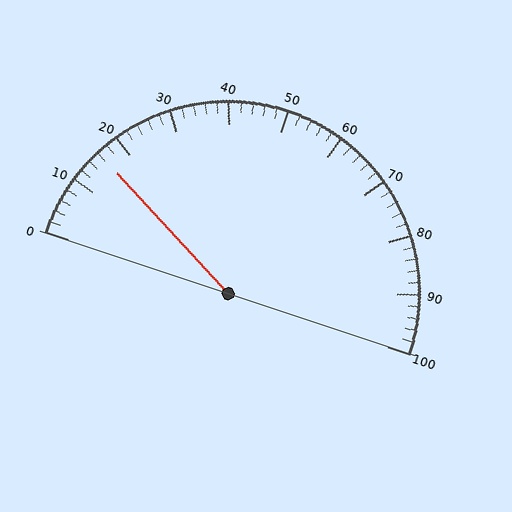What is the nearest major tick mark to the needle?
The nearest major tick mark is 20.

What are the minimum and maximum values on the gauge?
The gauge ranges from 0 to 100.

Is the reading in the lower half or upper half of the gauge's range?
The reading is in the lower half of the range (0 to 100).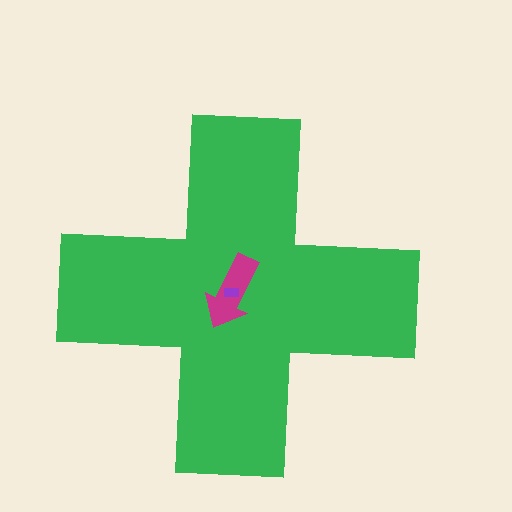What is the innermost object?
The purple rectangle.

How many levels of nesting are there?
3.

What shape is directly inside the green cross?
The magenta arrow.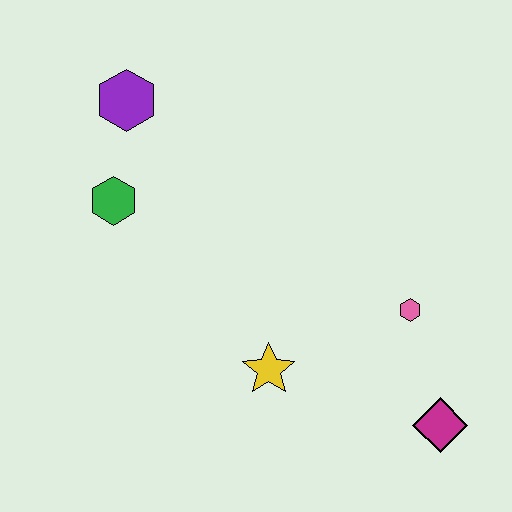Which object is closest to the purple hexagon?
The green hexagon is closest to the purple hexagon.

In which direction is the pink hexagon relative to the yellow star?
The pink hexagon is to the right of the yellow star.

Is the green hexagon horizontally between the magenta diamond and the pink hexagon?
No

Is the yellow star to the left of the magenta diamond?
Yes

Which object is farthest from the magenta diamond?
The purple hexagon is farthest from the magenta diamond.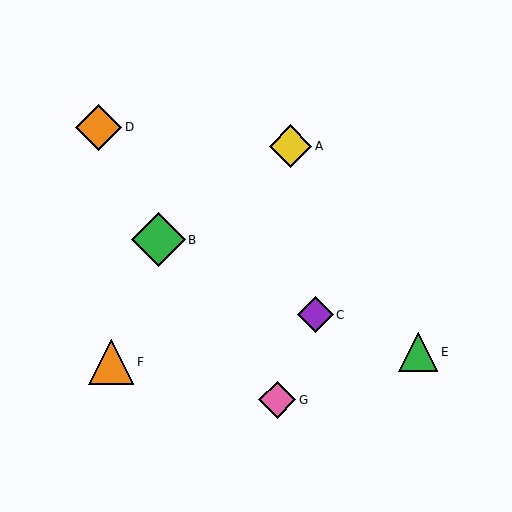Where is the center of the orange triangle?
The center of the orange triangle is at (111, 362).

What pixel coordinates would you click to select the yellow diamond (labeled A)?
Click at (291, 146) to select the yellow diamond A.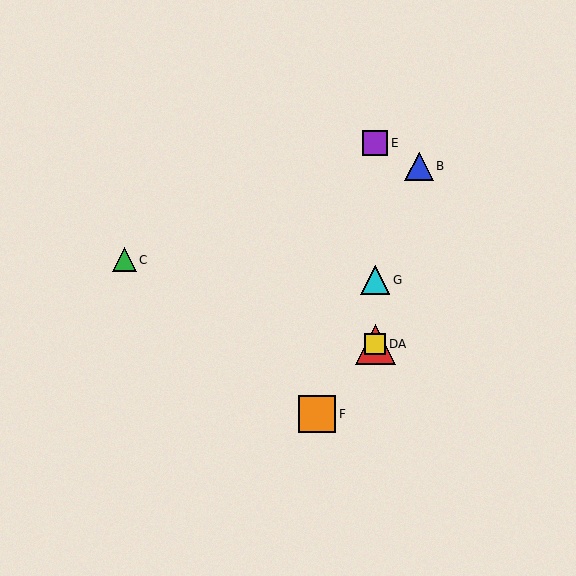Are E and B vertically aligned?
No, E is at x≈375 and B is at x≈419.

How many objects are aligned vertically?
4 objects (A, D, E, G) are aligned vertically.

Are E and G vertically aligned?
Yes, both are at x≈375.